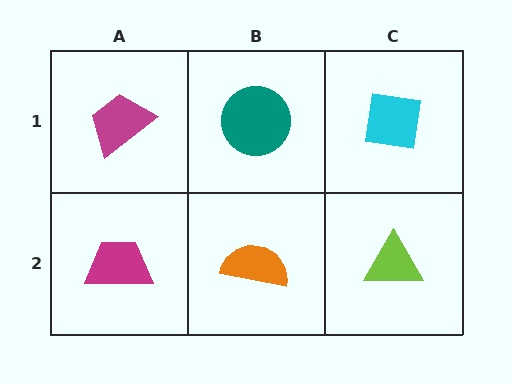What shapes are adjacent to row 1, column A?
A magenta trapezoid (row 2, column A), a teal circle (row 1, column B).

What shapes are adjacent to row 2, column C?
A cyan square (row 1, column C), an orange semicircle (row 2, column B).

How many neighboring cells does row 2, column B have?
3.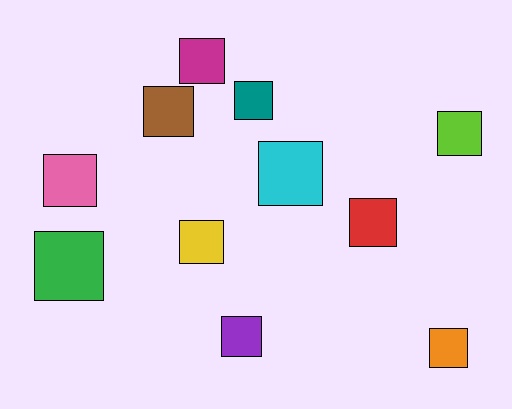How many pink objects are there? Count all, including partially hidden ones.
There is 1 pink object.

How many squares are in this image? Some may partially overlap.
There are 11 squares.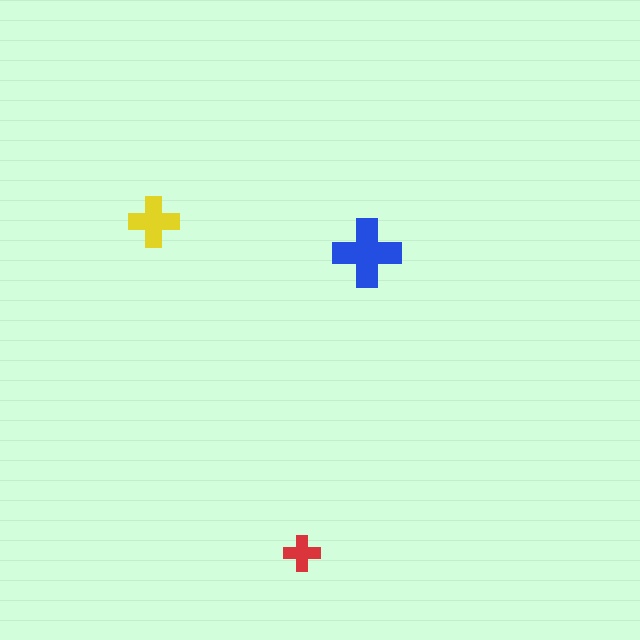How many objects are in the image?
There are 3 objects in the image.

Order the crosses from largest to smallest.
the blue one, the yellow one, the red one.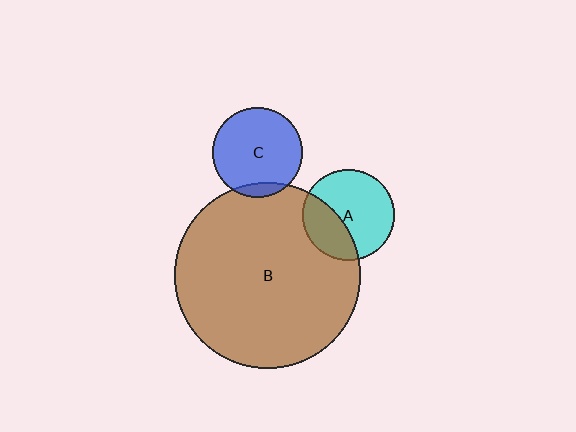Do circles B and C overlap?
Yes.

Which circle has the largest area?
Circle B (brown).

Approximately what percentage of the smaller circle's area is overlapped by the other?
Approximately 10%.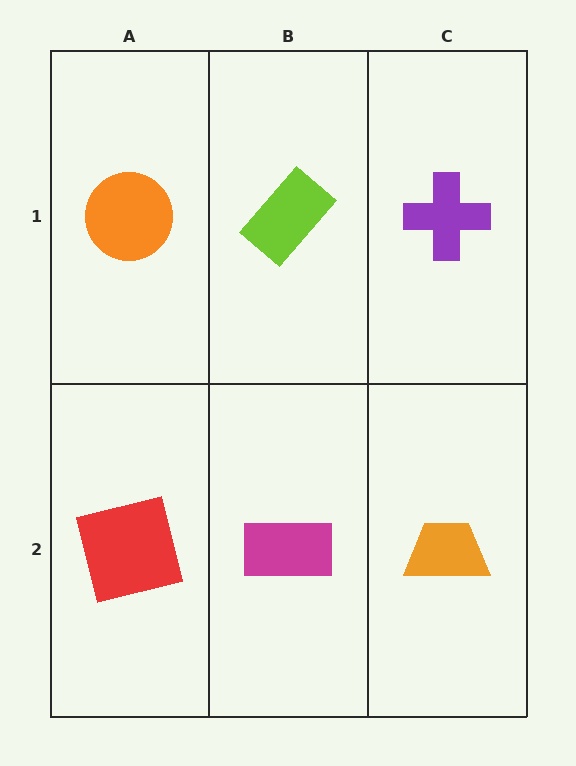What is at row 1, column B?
A lime rectangle.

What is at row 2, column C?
An orange trapezoid.